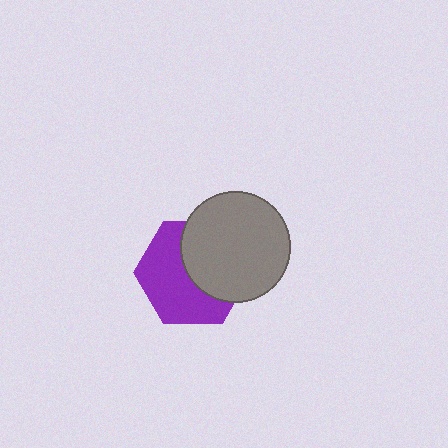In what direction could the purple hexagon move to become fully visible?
The purple hexagon could move toward the lower-left. That would shift it out from behind the gray circle entirely.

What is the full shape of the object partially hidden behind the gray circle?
The partially hidden object is a purple hexagon.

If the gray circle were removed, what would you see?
You would see the complete purple hexagon.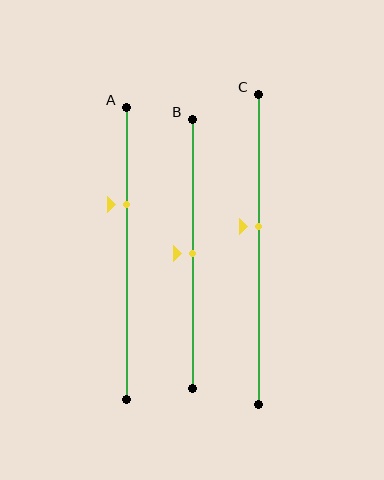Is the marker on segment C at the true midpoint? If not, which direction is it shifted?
No, the marker on segment C is shifted upward by about 7% of the segment length.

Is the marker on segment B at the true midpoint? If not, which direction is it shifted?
Yes, the marker on segment B is at the true midpoint.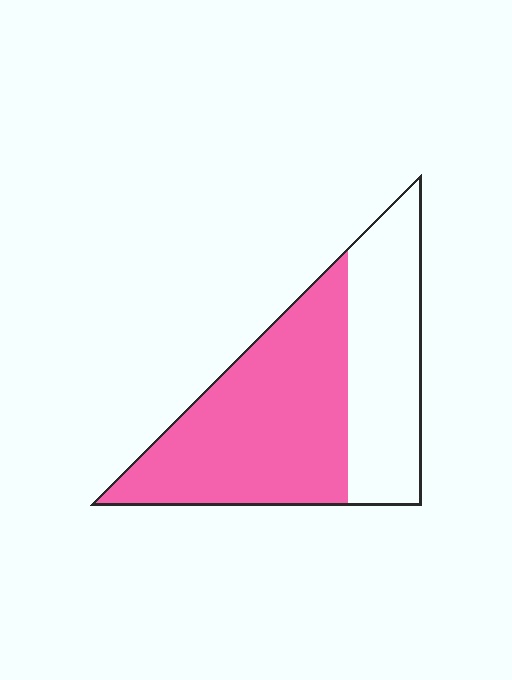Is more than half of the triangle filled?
Yes.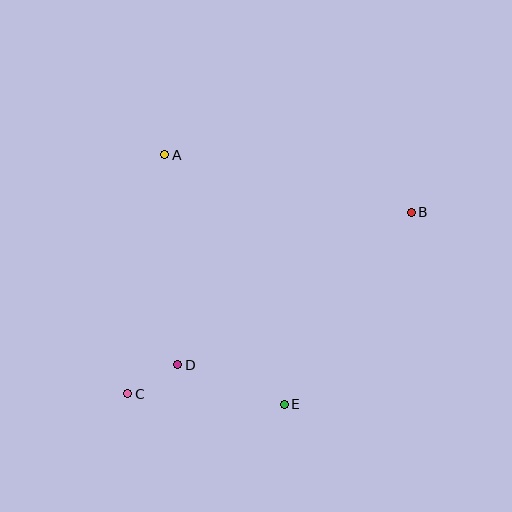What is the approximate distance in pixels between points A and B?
The distance between A and B is approximately 254 pixels.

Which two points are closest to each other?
Points C and D are closest to each other.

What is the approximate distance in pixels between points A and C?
The distance between A and C is approximately 242 pixels.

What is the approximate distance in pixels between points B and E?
The distance between B and E is approximately 230 pixels.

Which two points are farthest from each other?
Points B and C are farthest from each other.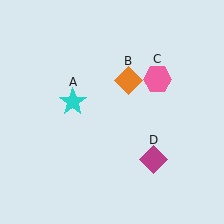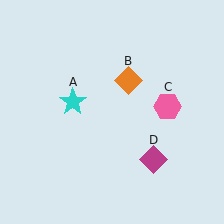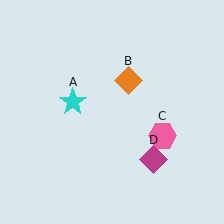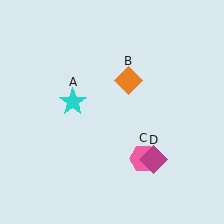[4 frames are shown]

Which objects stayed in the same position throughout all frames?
Cyan star (object A) and orange diamond (object B) and magenta diamond (object D) remained stationary.